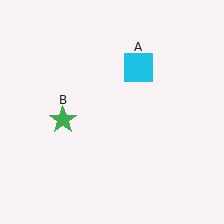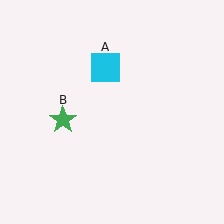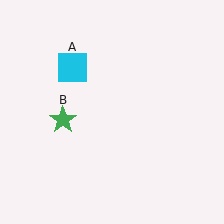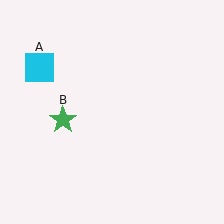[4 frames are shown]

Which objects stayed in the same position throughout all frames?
Green star (object B) remained stationary.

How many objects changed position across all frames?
1 object changed position: cyan square (object A).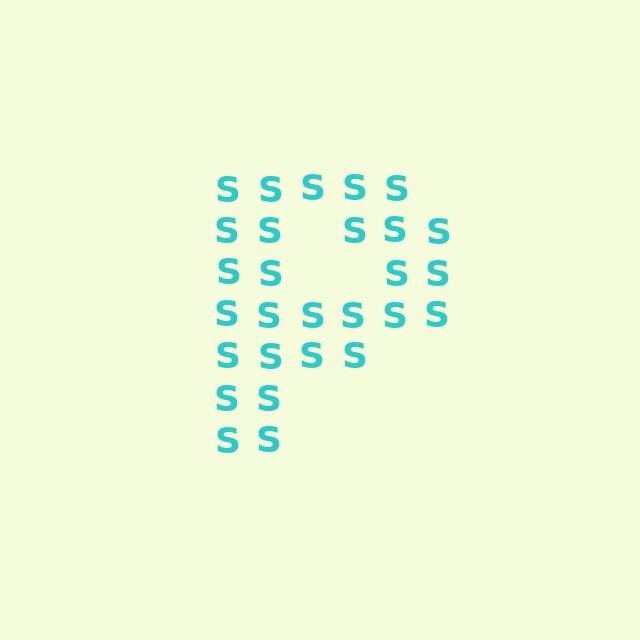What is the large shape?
The large shape is the letter P.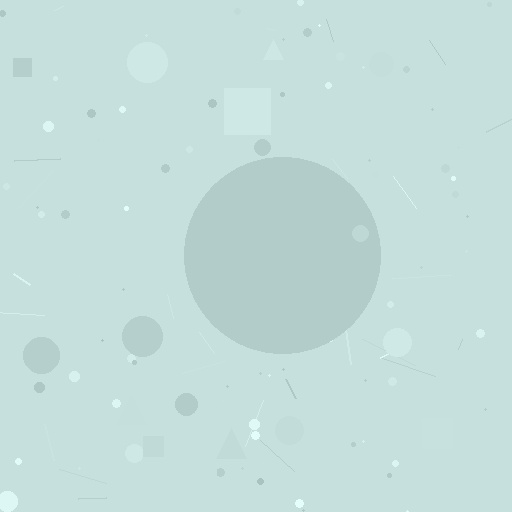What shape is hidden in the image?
A circle is hidden in the image.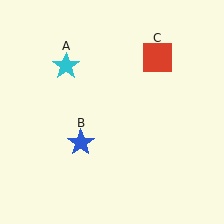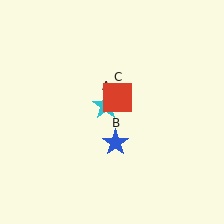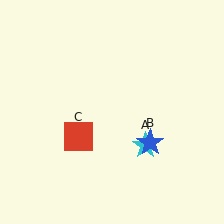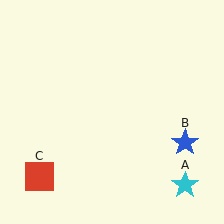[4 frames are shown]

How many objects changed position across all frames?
3 objects changed position: cyan star (object A), blue star (object B), red square (object C).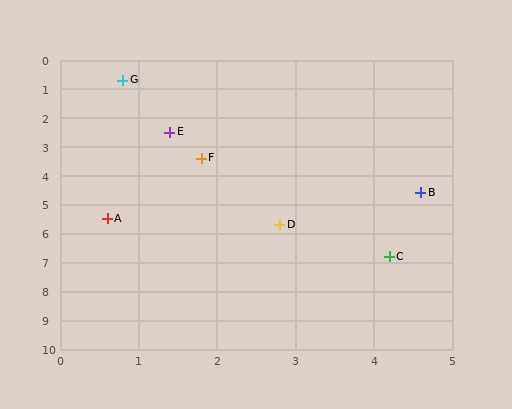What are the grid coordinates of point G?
Point G is at approximately (0.8, 0.7).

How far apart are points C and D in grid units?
Points C and D are about 1.8 grid units apart.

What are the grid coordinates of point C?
Point C is at approximately (4.2, 6.8).